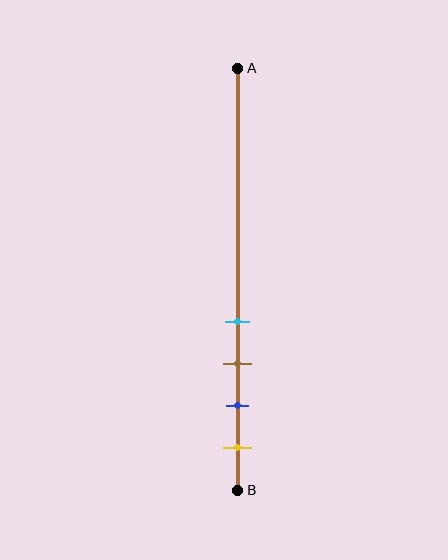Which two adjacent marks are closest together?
The cyan and brown marks are the closest adjacent pair.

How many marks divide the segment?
There are 4 marks dividing the segment.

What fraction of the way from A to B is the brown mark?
The brown mark is approximately 70% (0.7) of the way from A to B.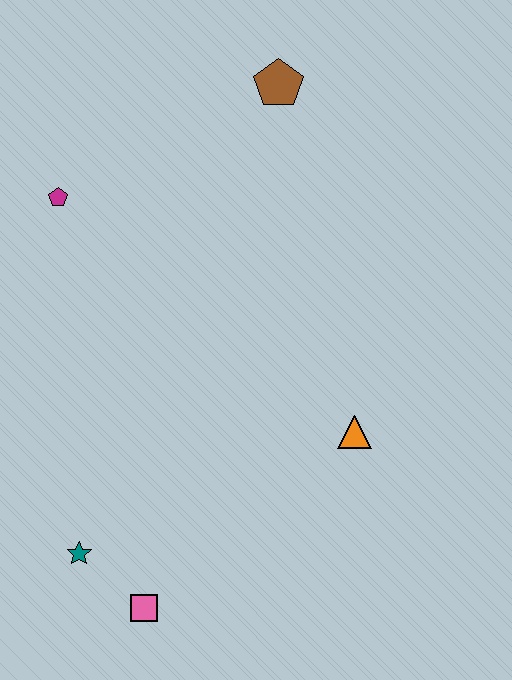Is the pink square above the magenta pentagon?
No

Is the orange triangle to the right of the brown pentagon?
Yes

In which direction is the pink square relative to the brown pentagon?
The pink square is below the brown pentagon.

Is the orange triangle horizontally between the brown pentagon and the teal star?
No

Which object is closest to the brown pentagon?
The magenta pentagon is closest to the brown pentagon.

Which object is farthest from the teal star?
The brown pentagon is farthest from the teal star.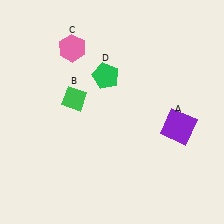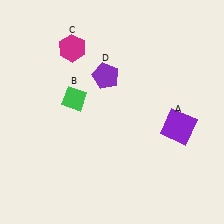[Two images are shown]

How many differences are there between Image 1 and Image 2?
There are 2 differences between the two images.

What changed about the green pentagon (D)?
In Image 1, D is green. In Image 2, it changed to purple.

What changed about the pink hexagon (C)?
In Image 1, C is pink. In Image 2, it changed to magenta.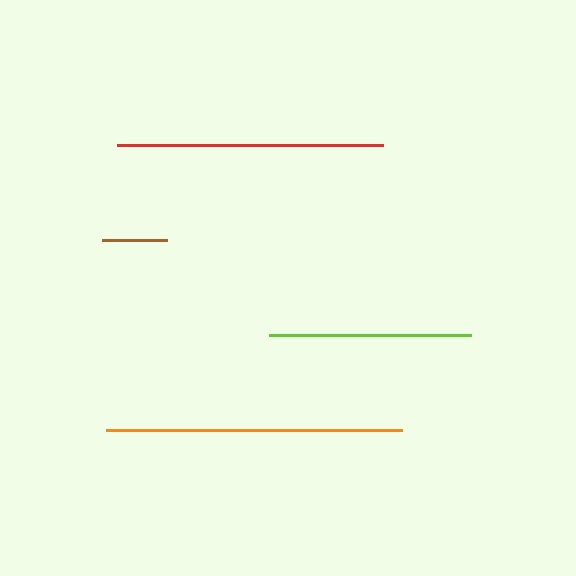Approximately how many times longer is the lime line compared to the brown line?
The lime line is approximately 3.1 times the length of the brown line.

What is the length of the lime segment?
The lime segment is approximately 202 pixels long.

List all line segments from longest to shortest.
From longest to shortest: orange, red, lime, brown.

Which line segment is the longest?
The orange line is the longest at approximately 296 pixels.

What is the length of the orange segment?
The orange segment is approximately 296 pixels long.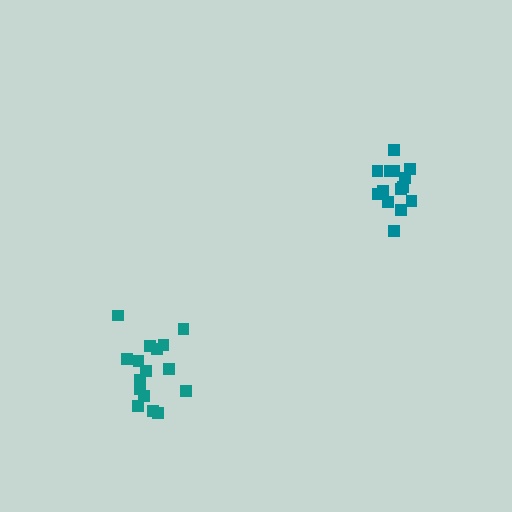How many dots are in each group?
Group 1: 14 dots, Group 2: 16 dots (30 total).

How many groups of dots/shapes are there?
There are 2 groups.